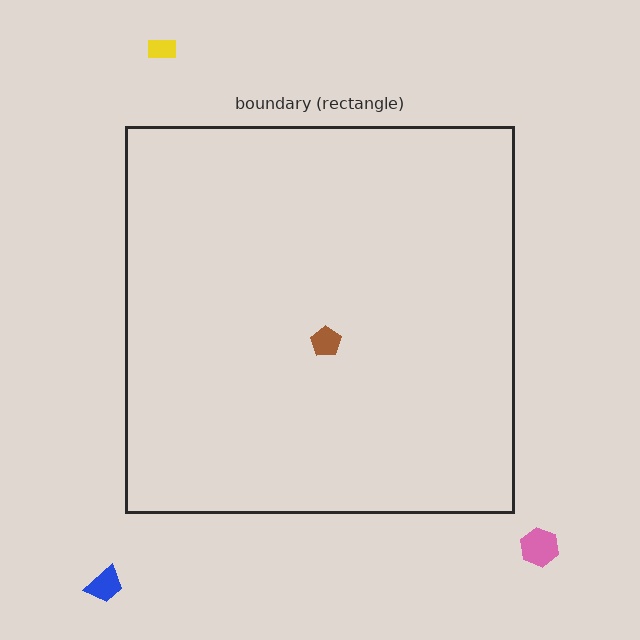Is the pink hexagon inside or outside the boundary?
Outside.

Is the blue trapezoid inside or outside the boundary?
Outside.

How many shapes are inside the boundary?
1 inside, 3 outside.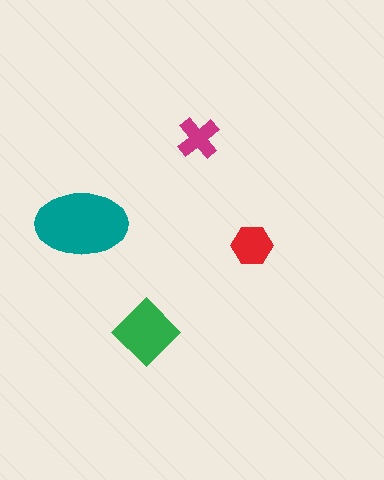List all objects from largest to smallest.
The teal ellipse, the green diamond, the red hexagon, the magenta cross.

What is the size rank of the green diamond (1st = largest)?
2nd.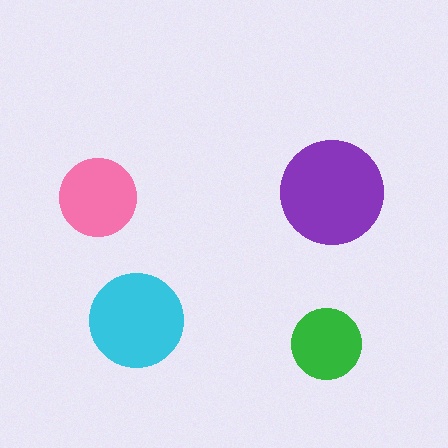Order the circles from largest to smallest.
the purple one, the cyan one, the pink one, the green one.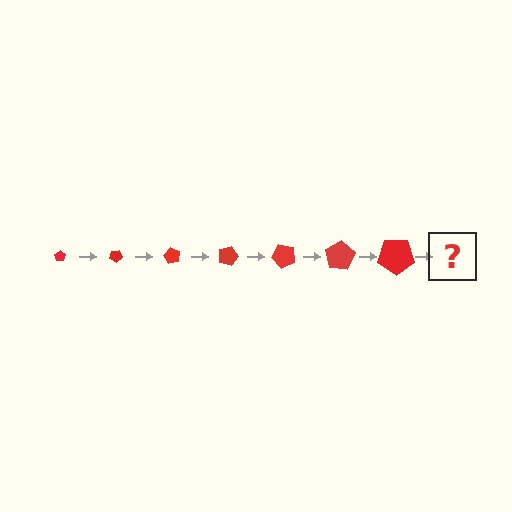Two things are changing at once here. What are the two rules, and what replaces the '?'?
The two rules are that the pentagon grows larger each step and it rotates 30 degrees each step. The '?' should be a pentagon, larger than the previous one and rotated 210 degrees from the start.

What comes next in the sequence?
The next element should be a pentagon, larger than the previous one and rotated 210 degrees from the start.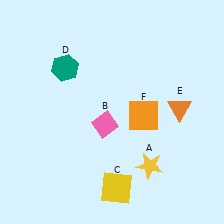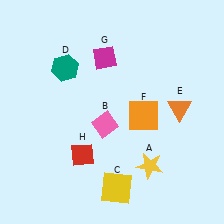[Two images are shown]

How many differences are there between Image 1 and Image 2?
There are 2 differences between the two images.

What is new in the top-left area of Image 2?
A magenta diamond (G) was added in the top-left area of Image 2.